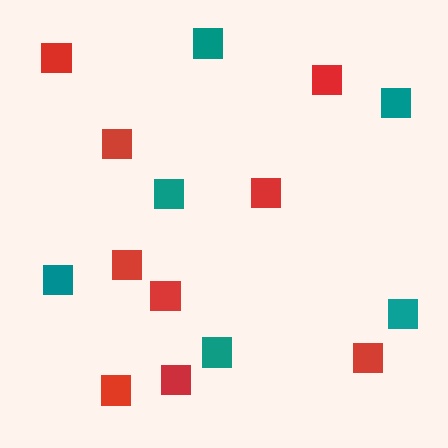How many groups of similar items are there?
There are 2 groups: one group of teal squares (6) and one group of red squares (9).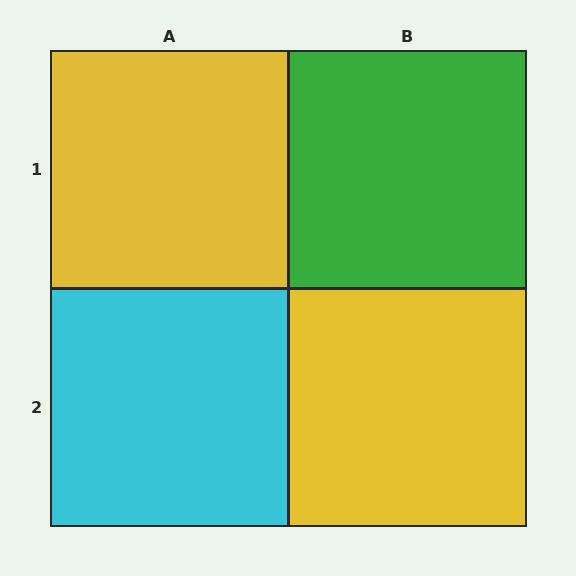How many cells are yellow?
2 cells are yellow.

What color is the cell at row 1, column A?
Yellow.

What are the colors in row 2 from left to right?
Cyan, yellow.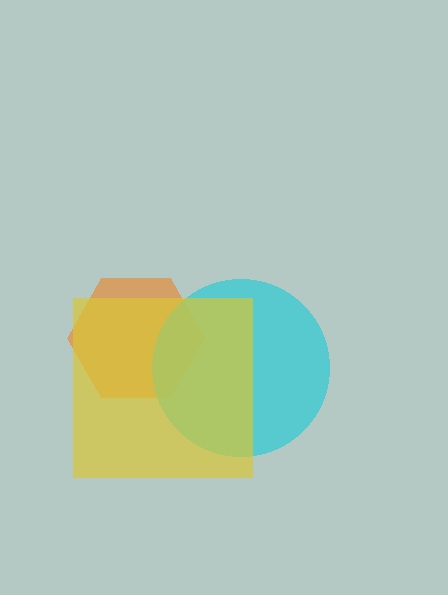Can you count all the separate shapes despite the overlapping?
Yes, there are 3 separate shapes.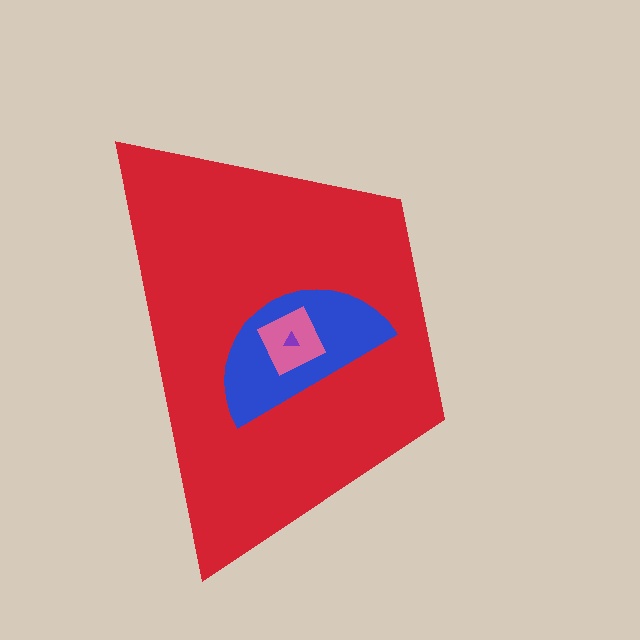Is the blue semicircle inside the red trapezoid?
Yes.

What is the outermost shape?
The red trapezoid.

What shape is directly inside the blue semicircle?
The pink diamond.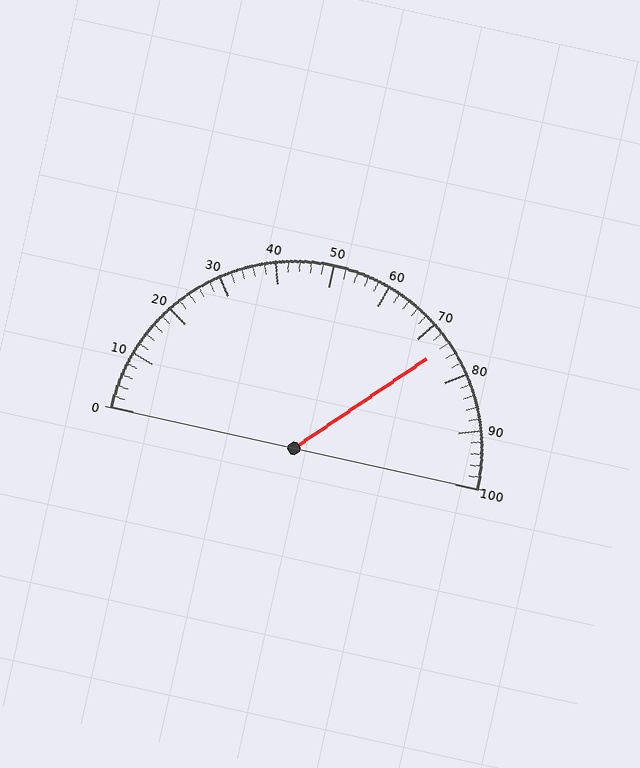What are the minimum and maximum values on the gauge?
The gauge ranges from 0 to 100.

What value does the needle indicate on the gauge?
The needle indicates approximately 74.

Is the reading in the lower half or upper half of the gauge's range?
The reading is in the upper half of the range (0 to 100).